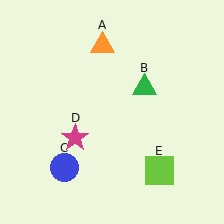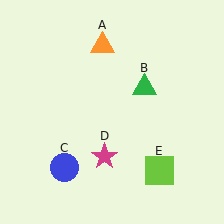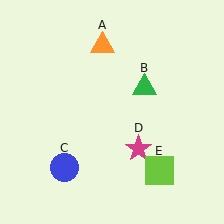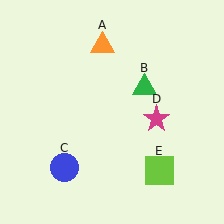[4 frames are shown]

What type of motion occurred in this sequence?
The magenta star (object D) rotated counterclockwise around the center of the scene.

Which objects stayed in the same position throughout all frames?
Orange triangle (object A) and green triangle (object B) and blue circle (object C) and lime square (object E) remained stationary.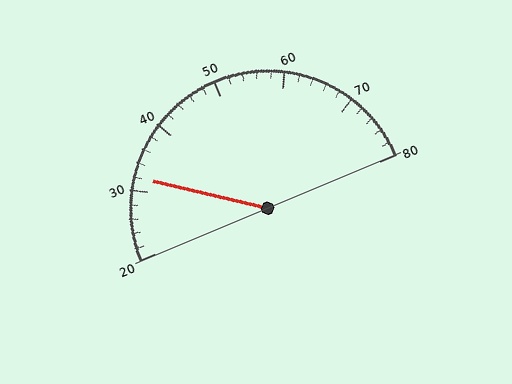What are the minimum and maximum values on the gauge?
The gauge ranges from 20 to 80.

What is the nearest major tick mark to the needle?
The nearest major tick mark is 30.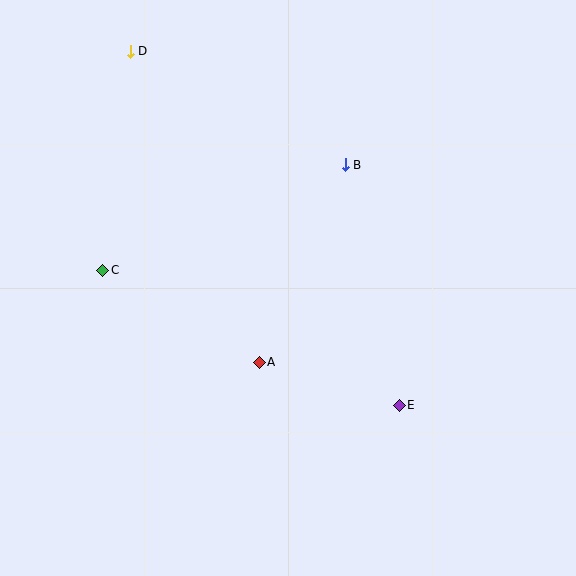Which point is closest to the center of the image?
Point A at (259, 362) is closest to the center.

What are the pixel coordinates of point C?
Point C is at (103, 270).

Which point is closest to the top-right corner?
Point B is closest to the top-right corner.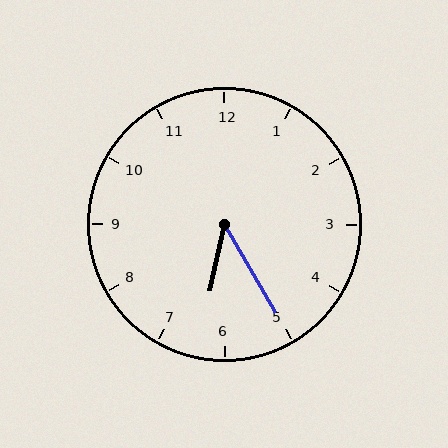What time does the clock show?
6:25.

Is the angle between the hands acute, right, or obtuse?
It is acute.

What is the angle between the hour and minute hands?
Approximately 42 degrees.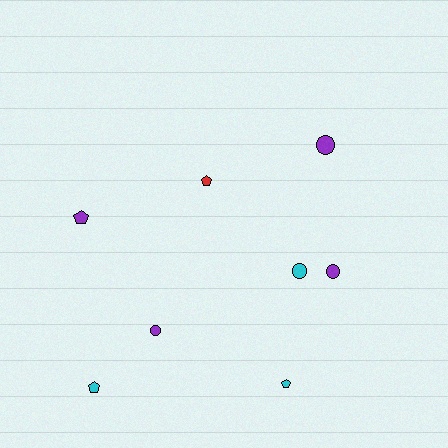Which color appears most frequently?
Purple, with 4 objects.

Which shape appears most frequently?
Circle, with 4 objects.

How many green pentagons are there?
There are no green pentagons.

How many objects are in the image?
There are 8 objects.